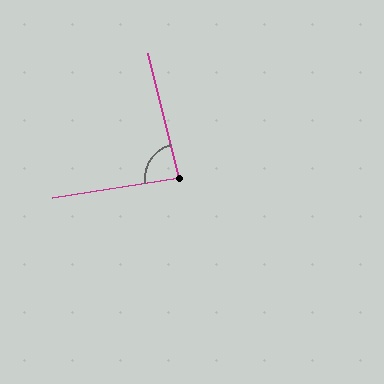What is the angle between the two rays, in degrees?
Approximately 85 degrees.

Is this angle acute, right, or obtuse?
It is acute.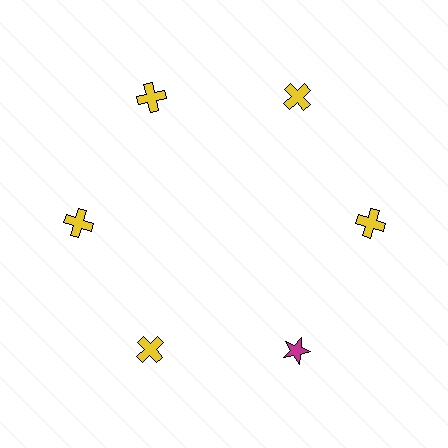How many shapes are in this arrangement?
There are 6 shapes arranged in a ring pattern.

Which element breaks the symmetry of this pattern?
The magenta star at roughly the 5 o'clock position breaks the symmetry. All other shapes are yellow crosses.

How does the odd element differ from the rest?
It differs in both color (magenta instead of yellow) and shape (star instead of cross).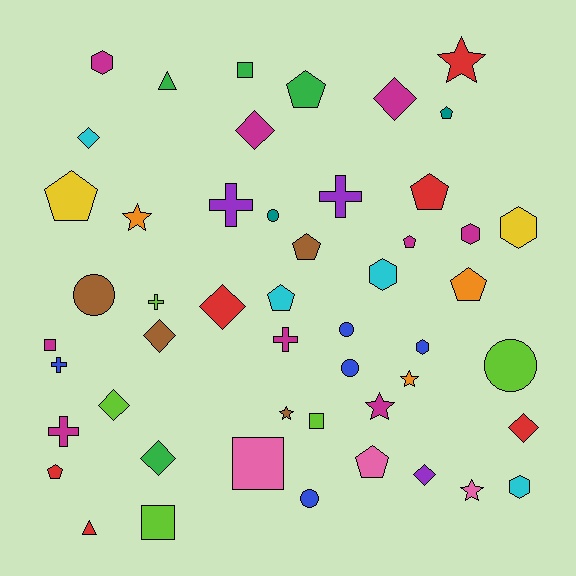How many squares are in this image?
There are 5 squares.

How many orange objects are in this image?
There are 3 orange objects.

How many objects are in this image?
There are 50 objects.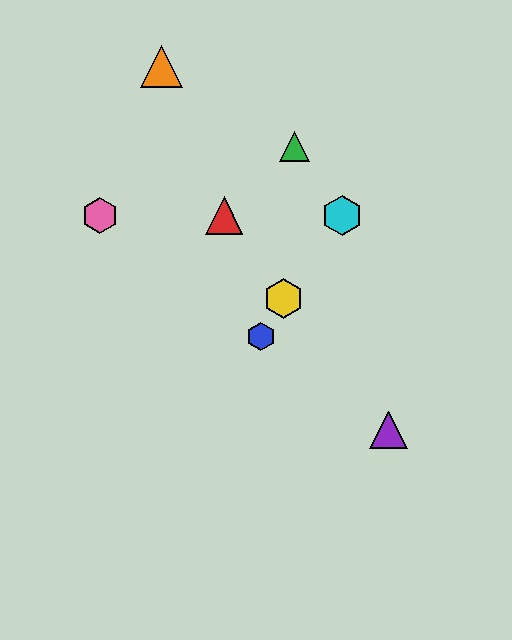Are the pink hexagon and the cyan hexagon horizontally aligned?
Yes, both are at y≈215.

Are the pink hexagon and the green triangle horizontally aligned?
No, the pink hexagon is at y≈215 and the green triangle is at y≈147.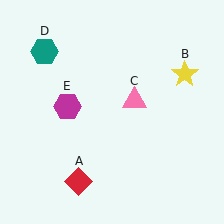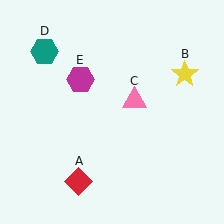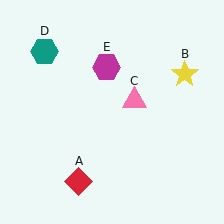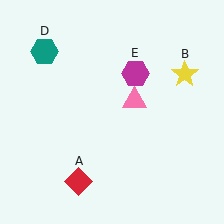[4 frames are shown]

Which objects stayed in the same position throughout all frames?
Red diamond (object A) and yellow star (object B) and pink triangle (object C) and teal hexagon (object D) remained stationary.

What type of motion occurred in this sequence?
The magenta hexagon (object E) rotated clockwise around the center of the scene.